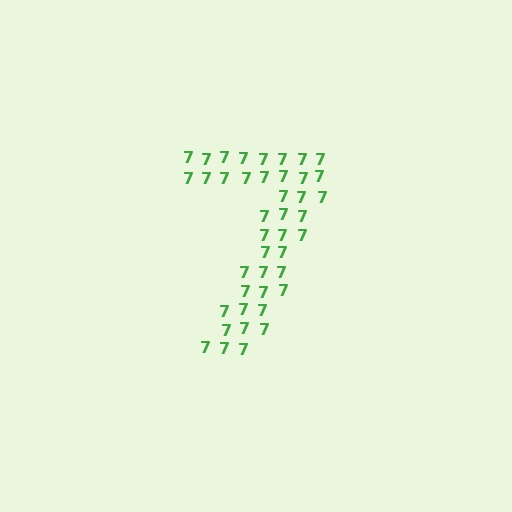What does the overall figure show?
The overall figure shows the digit 7.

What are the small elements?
The small elements are digit 7's.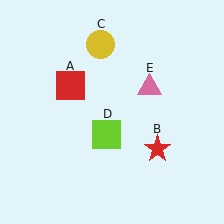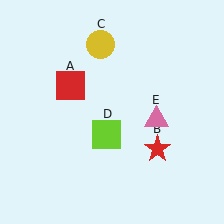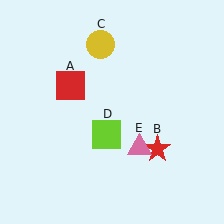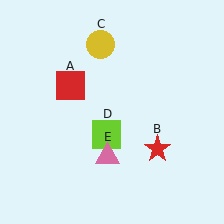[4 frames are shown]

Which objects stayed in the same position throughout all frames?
Red square (object A) and red star (object B) and yellow circle (object C) and lime square (object D) remained stationary.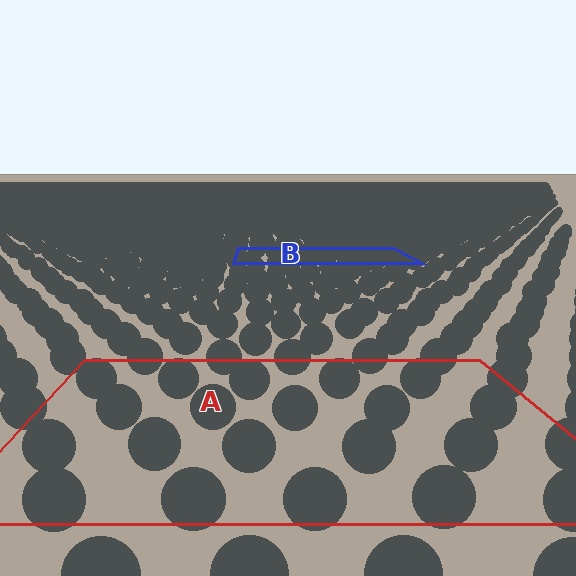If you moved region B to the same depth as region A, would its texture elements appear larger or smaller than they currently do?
They would appear larger. At a closer depth, the same texture elements are projected at a bigger on-screen size.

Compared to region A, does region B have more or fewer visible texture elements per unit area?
Region B has more texture elements per unit area — they are packed more densely because it is farther away.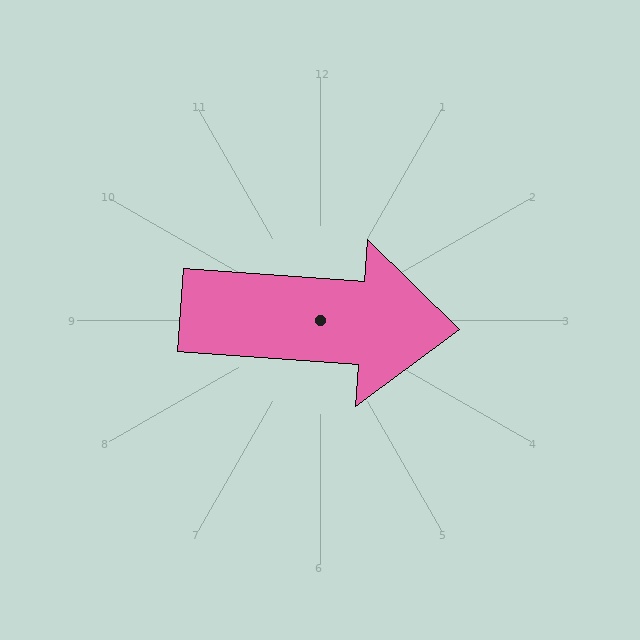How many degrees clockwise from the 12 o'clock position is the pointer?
Approximately 94 degrees.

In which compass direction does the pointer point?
East.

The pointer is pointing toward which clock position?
Roughly 3 o'clock.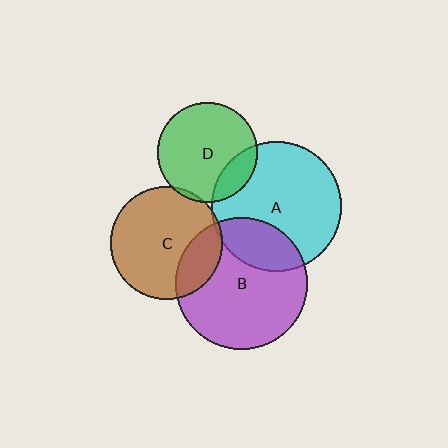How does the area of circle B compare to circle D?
Approximately 1.7 times.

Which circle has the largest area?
Circle B (purple).